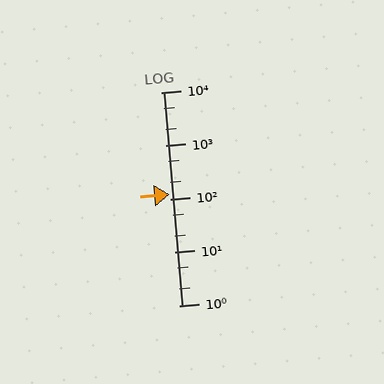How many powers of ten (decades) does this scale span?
The scale spans 4 decades, from 1 to 10000.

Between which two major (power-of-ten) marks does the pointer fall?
The pointer is between 100 and 1000.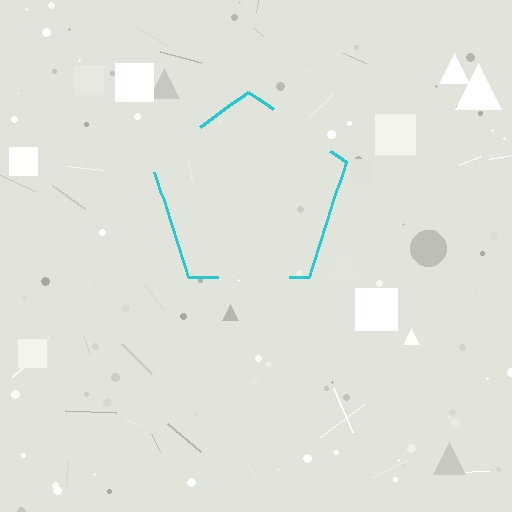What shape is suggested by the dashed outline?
The dashed outline suggests a pentagon.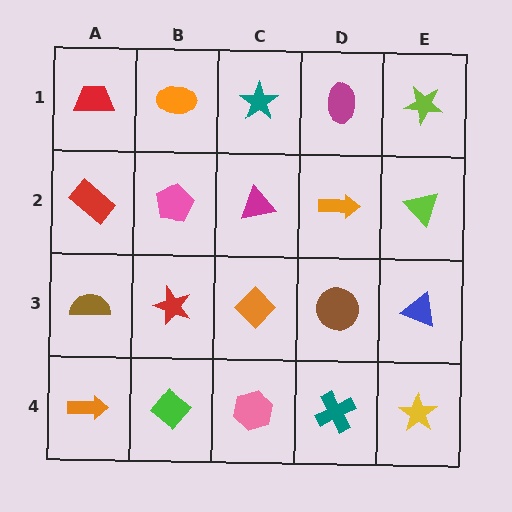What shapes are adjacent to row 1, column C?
A magenta triangle (row 2, column C), an orange ellipse (row 1, column B), a magenta ellipse (row 1, column D).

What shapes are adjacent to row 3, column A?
A red rectangle (row 2, column A), an orange arrow (row 4, column A), a red star (row 3, column B).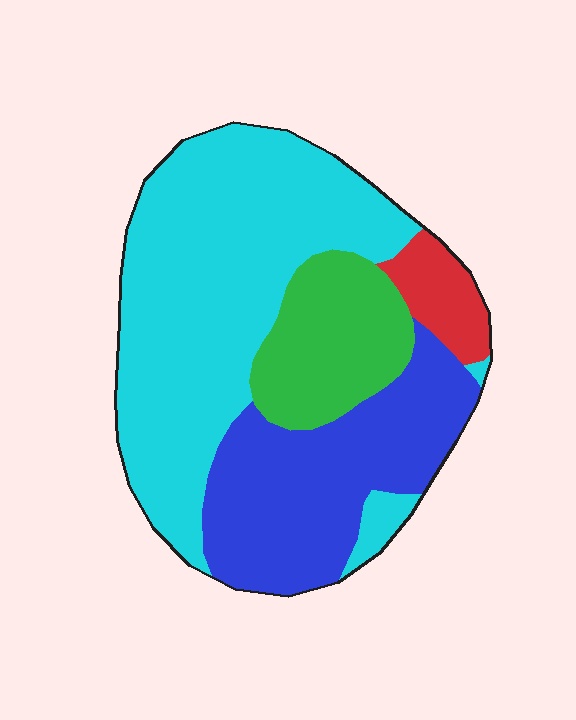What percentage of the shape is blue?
Blue covers roughly 30% of the shape.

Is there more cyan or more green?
Cyan.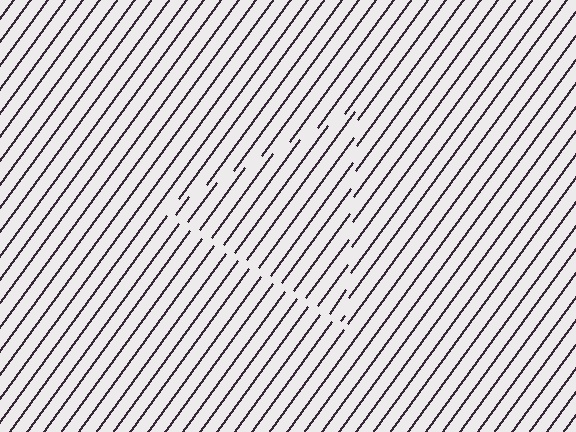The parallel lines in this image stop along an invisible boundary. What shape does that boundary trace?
An illusory triangle. The interior of the shape contains the same grating, shifted by half a period — the contour is defined by the phase discontinuity where line-ends from the inner and outer gratings abut.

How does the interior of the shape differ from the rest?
The interior of the shape contains the same grating, shifted by half a period — the contour is defined by the phase discontinuity where line-ends from the inner and outer gratings abut.